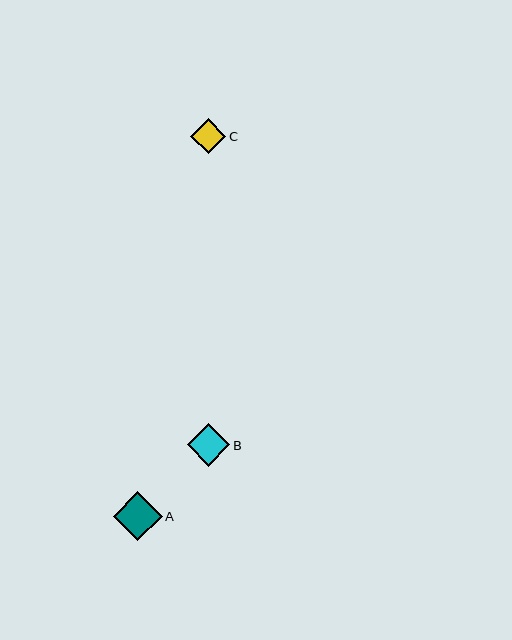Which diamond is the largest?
Diamond A is the largest with a size of approximately 49 pixels.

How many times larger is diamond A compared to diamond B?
Diamond A is approximately 1.2 times the size of diamond B.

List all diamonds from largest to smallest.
From largest to smallest: A, B, C.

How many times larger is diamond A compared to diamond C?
Diamond A is approximately 1.4 times the size of diamond C.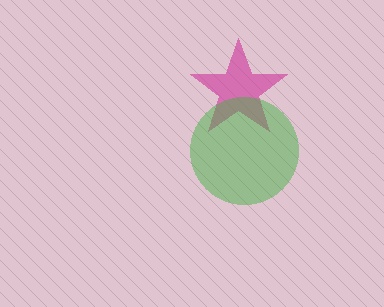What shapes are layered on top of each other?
The layered shapes are: a magenta star, a green circle.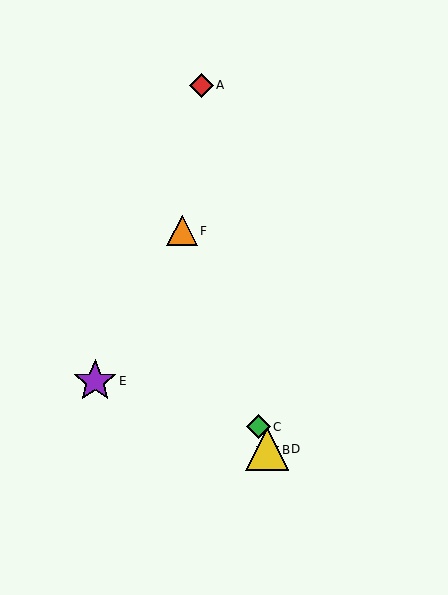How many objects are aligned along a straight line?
4 objects (B, C, D, F) are aligned along a straight line.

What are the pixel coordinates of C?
Object C is at (258, 427).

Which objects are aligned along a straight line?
Objects B, C, D, F are aligned along a straight line.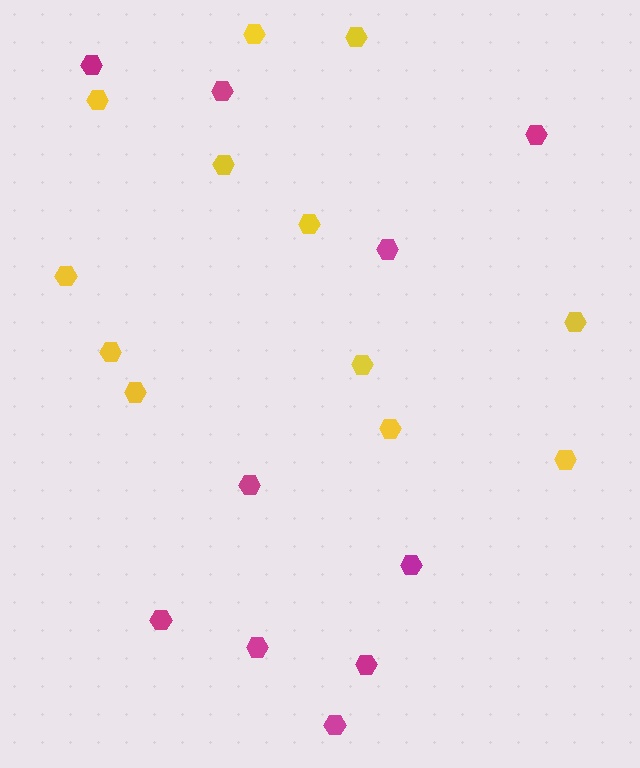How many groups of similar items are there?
There are 2 groups: one group of yellow hexagons (12) and one group of magenta hexagons (10).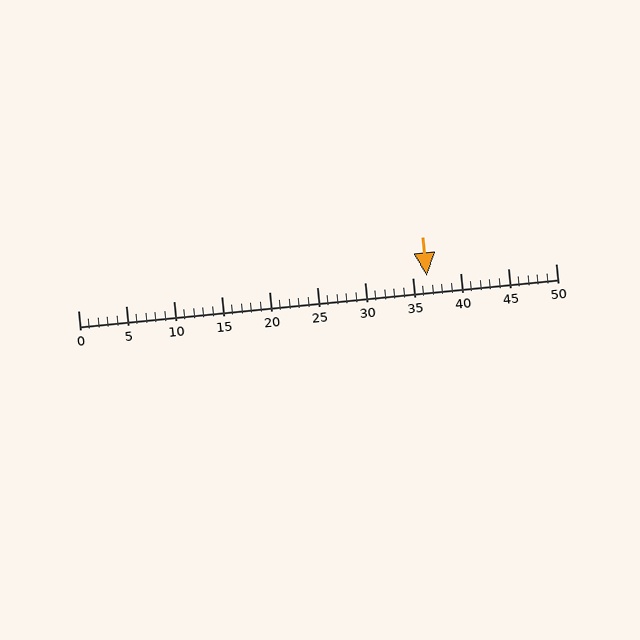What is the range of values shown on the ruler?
The ruler shows values from 0 to 50.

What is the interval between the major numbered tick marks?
The major tick marks are spaced 5 units apart.